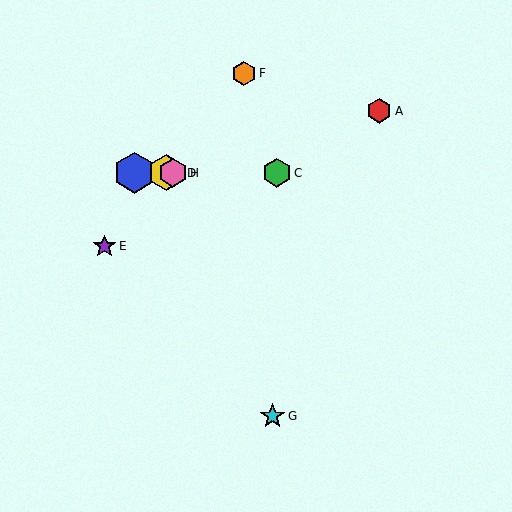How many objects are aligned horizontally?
4 objects (B, C, D, H) are aligned horizontally.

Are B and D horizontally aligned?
Yes, both are at y≈173.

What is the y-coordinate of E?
Object E is at y≈246.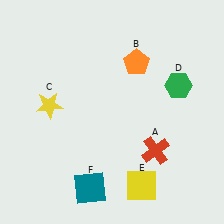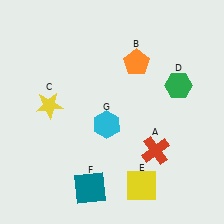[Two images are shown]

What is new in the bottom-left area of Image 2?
A cyan hexagon (G) was added in the bottom-left area of Image 2.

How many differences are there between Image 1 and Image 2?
There is 1 difference between the two images.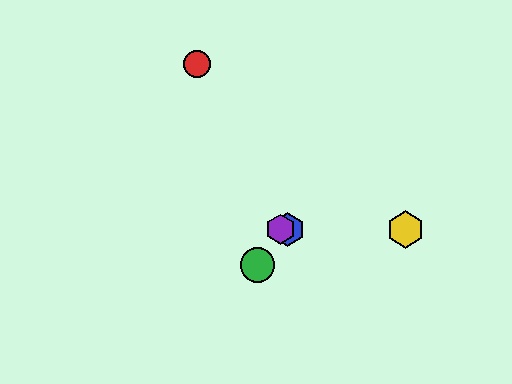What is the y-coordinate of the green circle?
The green circle is at y≈265.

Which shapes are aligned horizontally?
The blue hexagon, the yellow hexagon, the purple hexagon are aligned horizontally.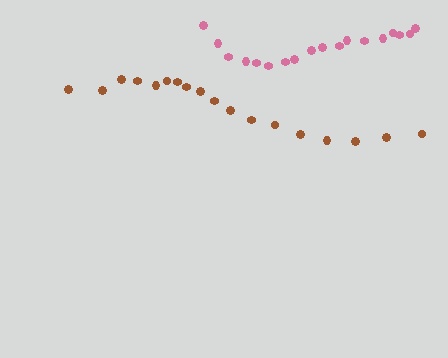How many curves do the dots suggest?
There are 2 distinct paths.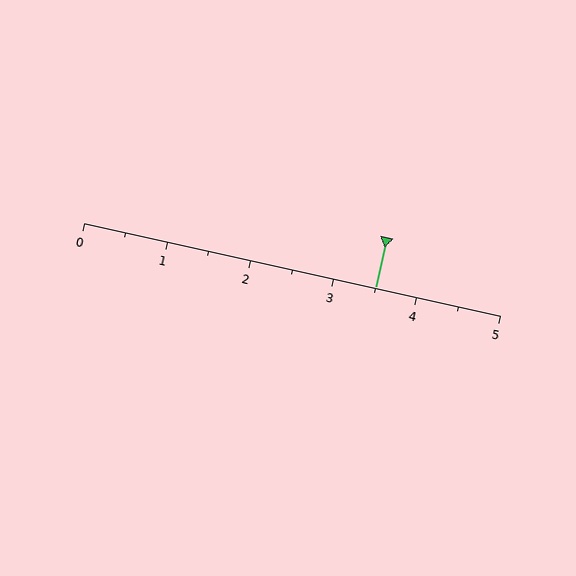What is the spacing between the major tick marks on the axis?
The major ticks are spaced 1 apart.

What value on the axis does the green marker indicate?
The marker indicates approximately 3.5.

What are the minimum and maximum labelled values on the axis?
The axis runs from 0 to 5.